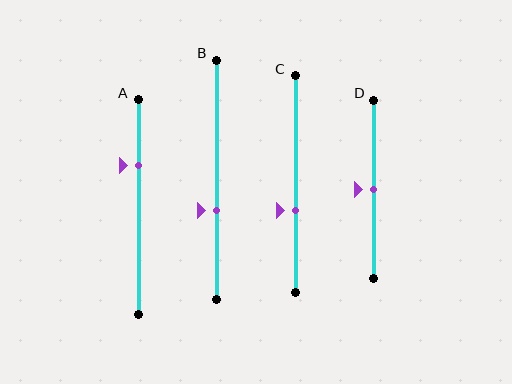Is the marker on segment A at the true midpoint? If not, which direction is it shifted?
No, the marker on segment A is shifted upward by about 19% of the segment length.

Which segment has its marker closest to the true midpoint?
Segment D has its marker closest to the true midpoint.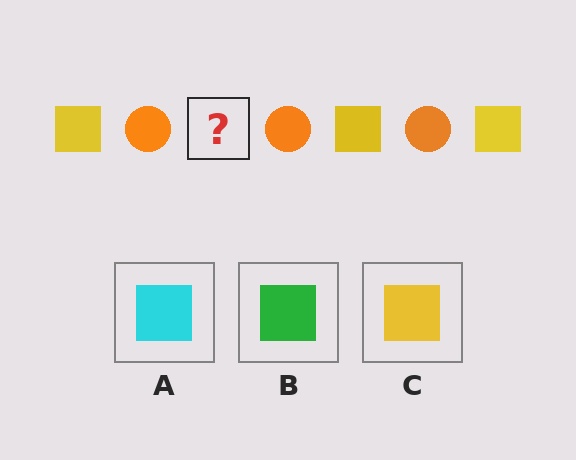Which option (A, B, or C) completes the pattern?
C.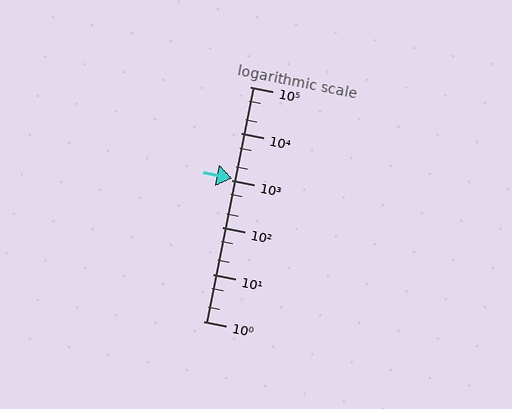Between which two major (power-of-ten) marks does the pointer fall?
The pointer is between 1000 and 10000.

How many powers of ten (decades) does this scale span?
The scale spans 5 decades, from 1 to 100000.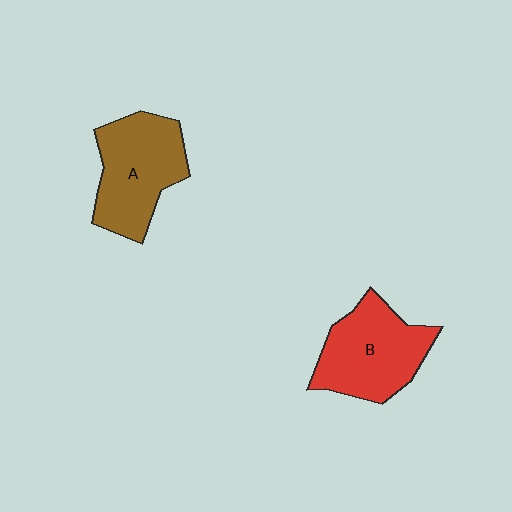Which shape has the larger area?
Shape A (brown).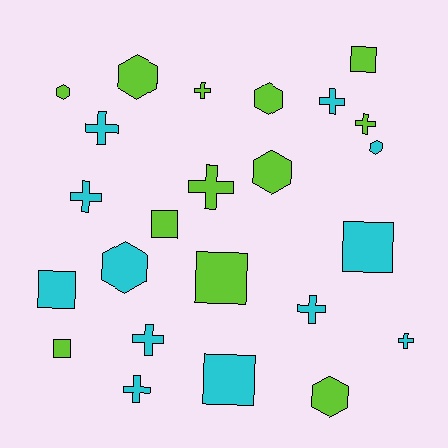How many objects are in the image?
There are 24 objects.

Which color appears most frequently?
Lime, with 12 objects.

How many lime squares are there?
There are 4 lime squares.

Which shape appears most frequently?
Cross, with 10 objects.